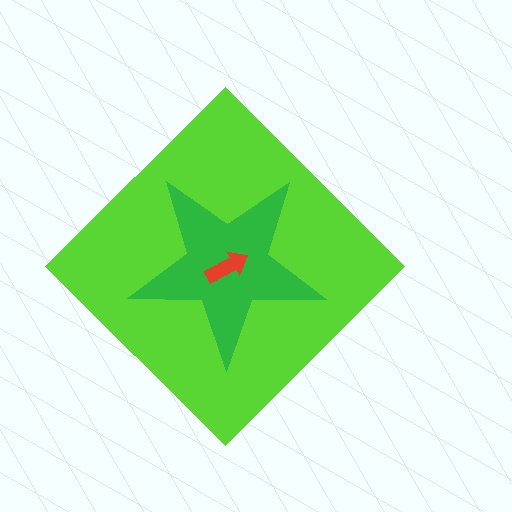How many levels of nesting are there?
3.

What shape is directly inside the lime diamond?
The green star.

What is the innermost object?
The red arrow.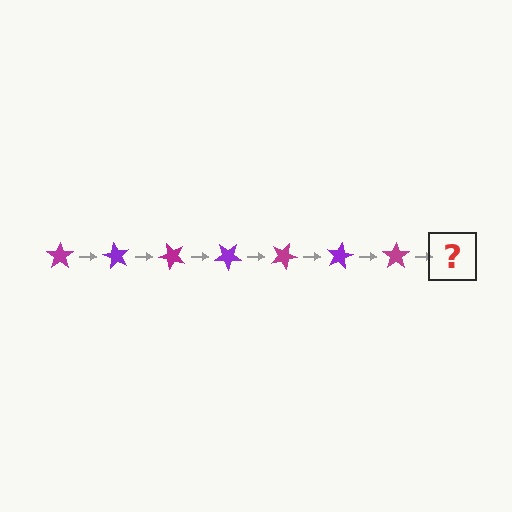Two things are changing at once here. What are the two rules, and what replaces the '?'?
The two rules are that it rotates 60 degrees each step and the color cycles through magenta and purple. The '?' should be a purple star, rotated 420 degrees from the start.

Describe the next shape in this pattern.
It should be a purple star, rotated 420 degrees from the start.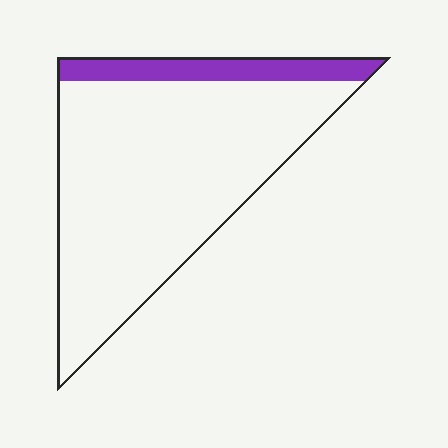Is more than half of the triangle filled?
No.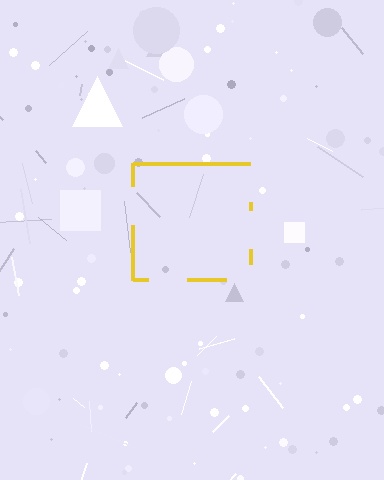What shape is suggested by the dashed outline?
The dashed outline suggests a square.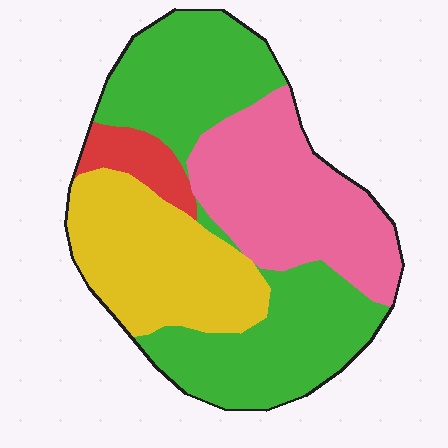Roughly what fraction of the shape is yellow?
Yellow takes up about one quarter (1/4) of the shape.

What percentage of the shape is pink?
Pink takes up about one quarter (1/4) of the shape.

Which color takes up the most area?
Green, at roughly 40%.